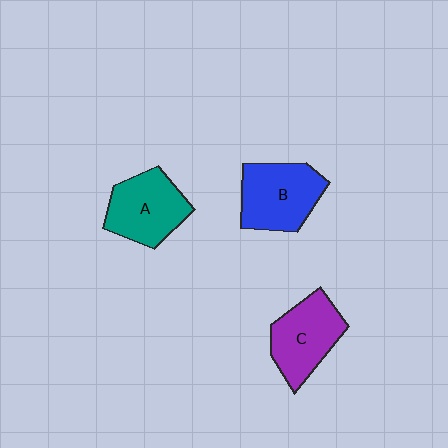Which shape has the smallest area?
Shape C (purple).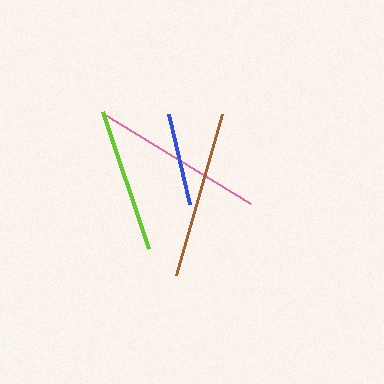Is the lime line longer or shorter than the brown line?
The brown line is longer than the lime line.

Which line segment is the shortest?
The blue line is the shortest at approximately 93 pixels.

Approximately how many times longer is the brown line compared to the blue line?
The brown line is approximately 1.8 times the length of the blue line.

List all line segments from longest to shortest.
From longest to shortest: pink, brown, lime, blue.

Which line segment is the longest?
The pink line is the longest at approximately 175 pixels.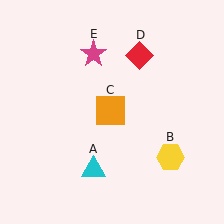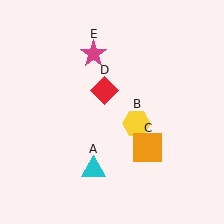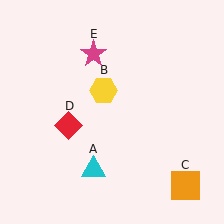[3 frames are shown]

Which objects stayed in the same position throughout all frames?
Cyan triangle (object A) and magenta star (object E) remained stationary.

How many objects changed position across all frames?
3 objects changed position: yellow hexagon (object B), orange square (object C), red diamond (object D).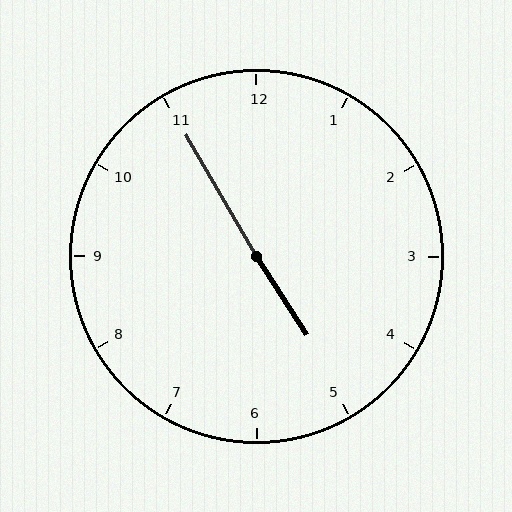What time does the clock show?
4:55.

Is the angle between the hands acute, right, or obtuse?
It is obtuse.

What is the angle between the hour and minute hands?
Approximately 178 degrees.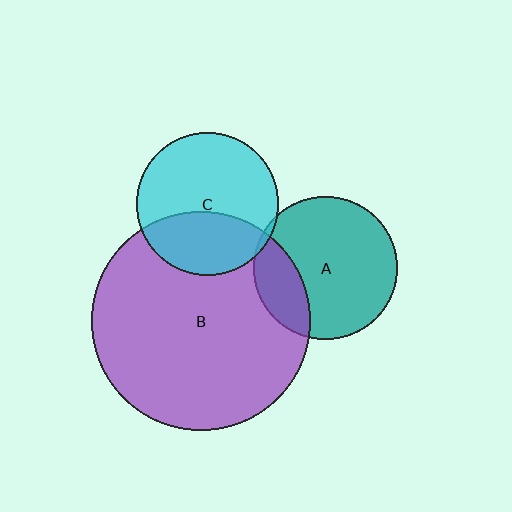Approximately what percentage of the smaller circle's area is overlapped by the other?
Approximately 25%.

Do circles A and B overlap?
Yes.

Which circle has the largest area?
Circle B (purple).